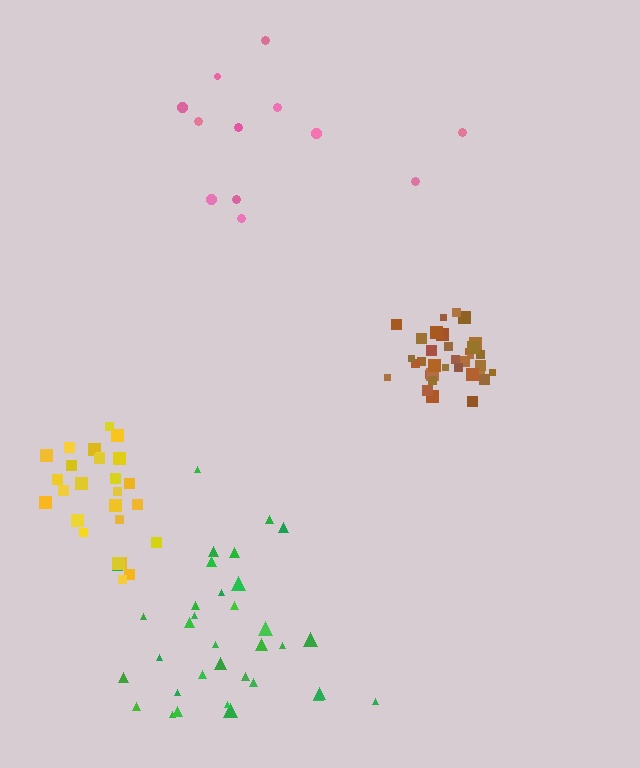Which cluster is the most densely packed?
Brown.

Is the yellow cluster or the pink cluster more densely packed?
Yellow.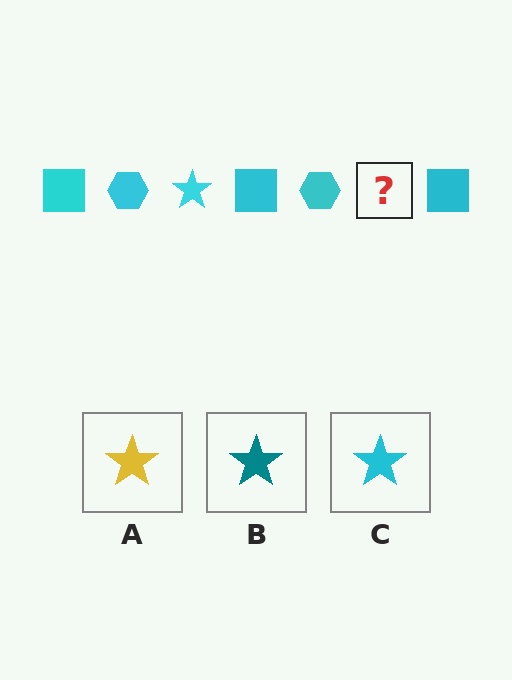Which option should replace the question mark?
Option C.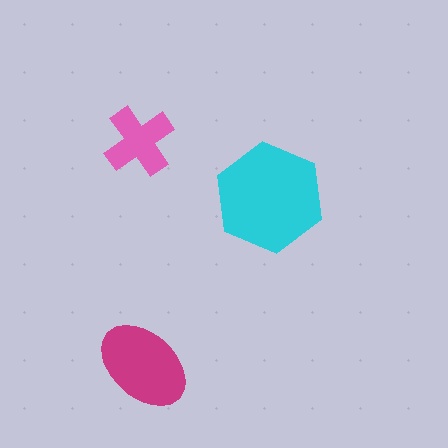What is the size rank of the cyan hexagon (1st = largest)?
1st.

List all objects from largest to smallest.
The cyan hexagon, the magenta ellipse, the pink cross.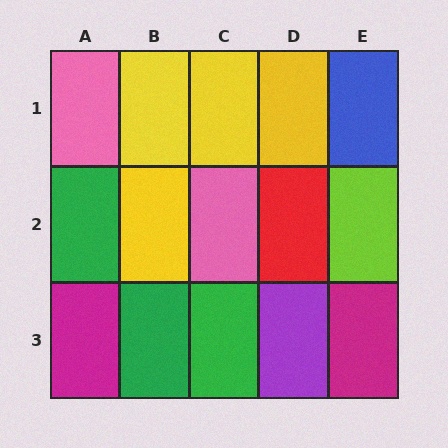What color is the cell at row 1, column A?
Pink.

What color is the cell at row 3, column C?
Green.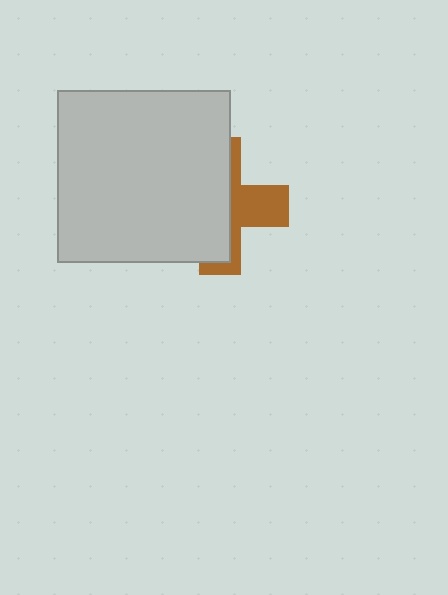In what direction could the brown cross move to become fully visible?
The brown cross could move right. That would shift it out from behind the light gray square entirely.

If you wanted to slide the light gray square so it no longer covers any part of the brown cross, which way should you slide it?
Slide it left — that is the most direct way to separate the two shapes.